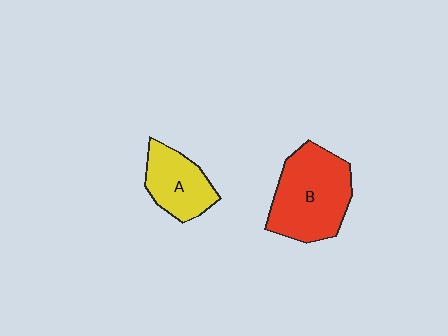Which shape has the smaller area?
Shape A (yellow).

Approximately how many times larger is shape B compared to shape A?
Approximately 1.7 times.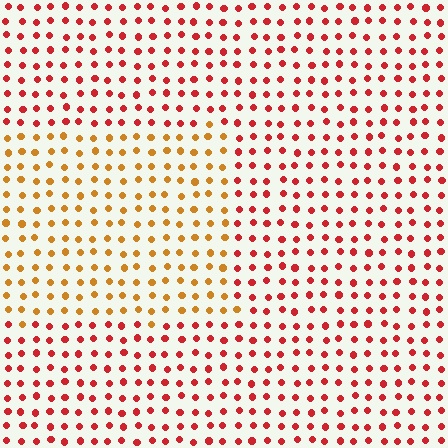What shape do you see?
I see a rectangle.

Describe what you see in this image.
The image is filled with small red elements in a uniform arrangement. A rectangle-shaped region is visible where the elements are tinted to a slightly different hue, forming a subtle color boundary.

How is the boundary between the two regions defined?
The boundary is defined purely by a slight shift in hue (about 39 degrees). Spacing, size, and orientation are identical on both sides.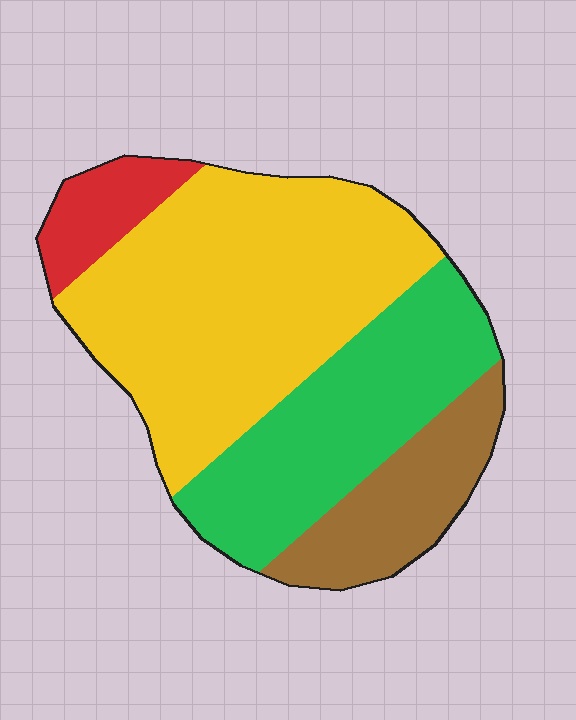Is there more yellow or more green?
Yellow.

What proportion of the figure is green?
Green covers around 30% of the figure.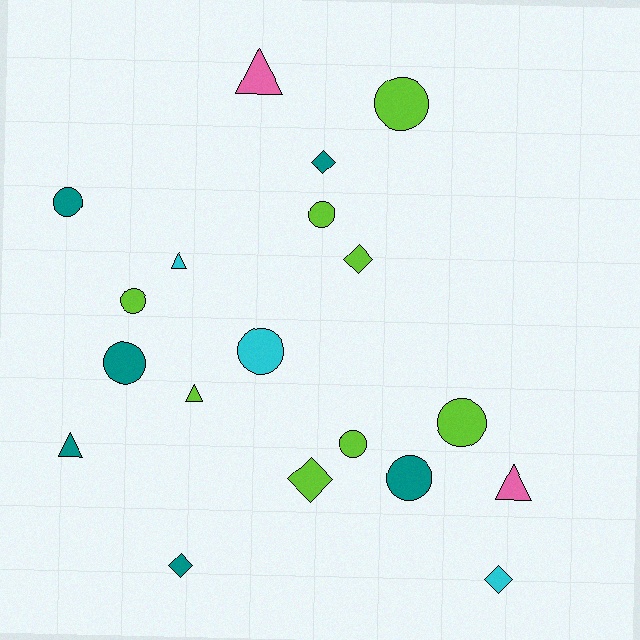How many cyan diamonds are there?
There is 1 cyan diamond.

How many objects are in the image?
There are 19 objects.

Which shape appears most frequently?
Circle, with 9 objects.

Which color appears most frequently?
Lime, with 8 objects.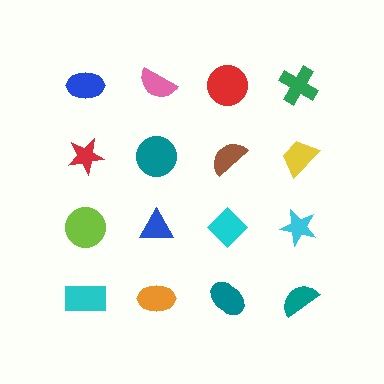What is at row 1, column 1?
A blue ellipse.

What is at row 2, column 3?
A brown semicircle.